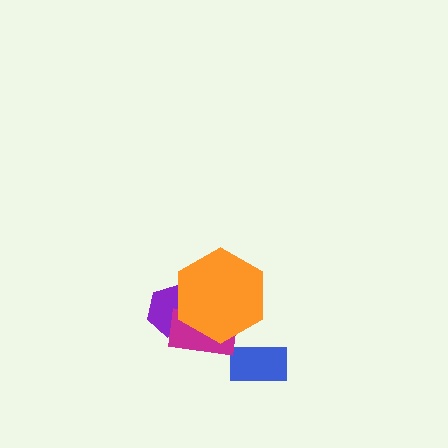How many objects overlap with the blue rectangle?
0 objects overlap with the blue rectangle.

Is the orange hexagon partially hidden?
No, no other shape covers it.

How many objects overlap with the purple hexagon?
2 objects overlap with the purple hexagon.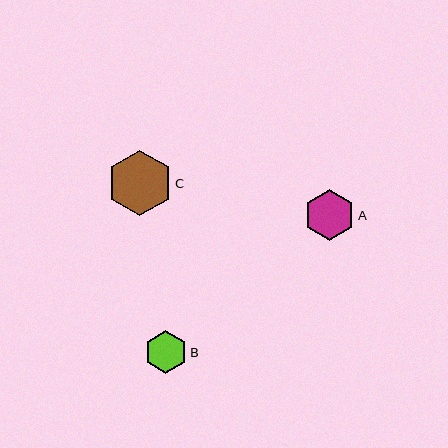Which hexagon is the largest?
Hexagon C is the largest with a size of approximately 65 pixels.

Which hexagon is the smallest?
Hexagon B is the smallest with a size of approximately 43 pixels.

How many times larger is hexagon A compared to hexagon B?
Hexagon A is approximately 1.2 times the size of hexagon B.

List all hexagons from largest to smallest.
From largest to smallest: C, A, B.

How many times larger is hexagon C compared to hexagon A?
Hexagon C is approximately 1.3 times the size of hexagon A.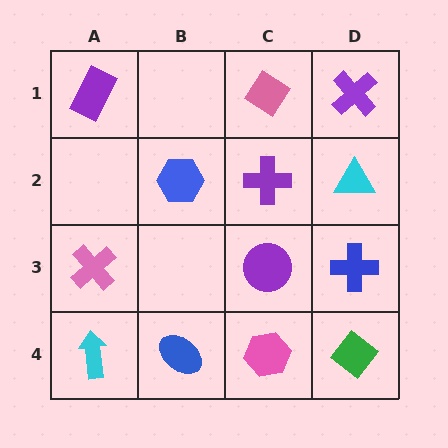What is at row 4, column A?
A cyan arrow.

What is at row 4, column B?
A blue ellipse.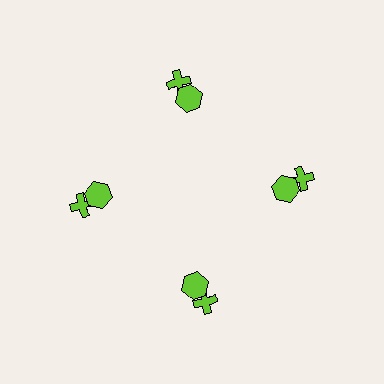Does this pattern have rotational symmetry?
Yes, this pattern has 4-fold rotational symmetry. It looks the same after rotating 90 degrees around the center.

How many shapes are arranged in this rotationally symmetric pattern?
There are 8 shapes, arranged in 4 groups of 2.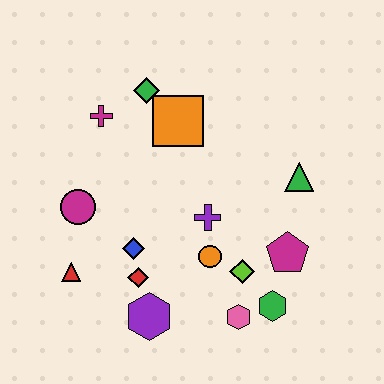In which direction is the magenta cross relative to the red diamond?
The magenta cross is above the red diamond.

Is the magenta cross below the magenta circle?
No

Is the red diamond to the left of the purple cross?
Yes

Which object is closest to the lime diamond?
The orange circle is closest to the lime diamond.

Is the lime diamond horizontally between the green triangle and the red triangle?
Yes